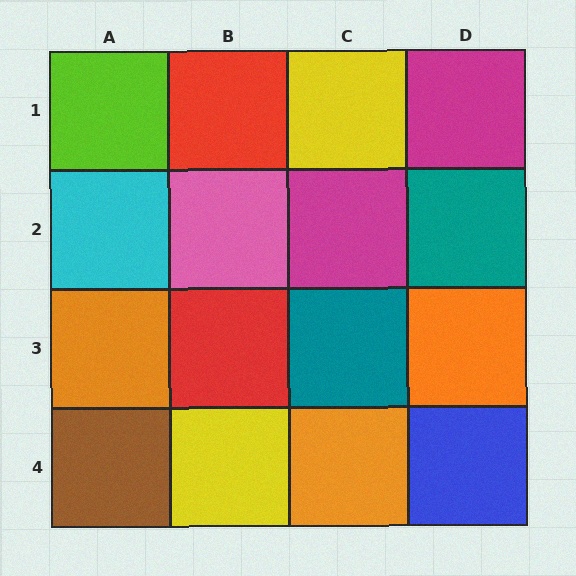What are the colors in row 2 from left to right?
Cyan, pink, magenta, teal.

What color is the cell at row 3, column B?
Red.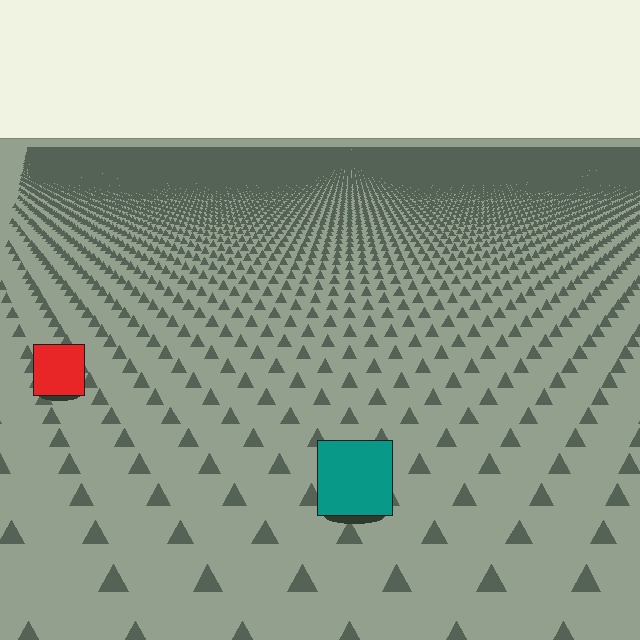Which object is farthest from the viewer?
The red square is farthest from the viewer. It appears smaller and the ground texture around it is denser.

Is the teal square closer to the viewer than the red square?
Yes. The teal square is closer — you can tell from the texture gradient: the ground texture is coarser near it.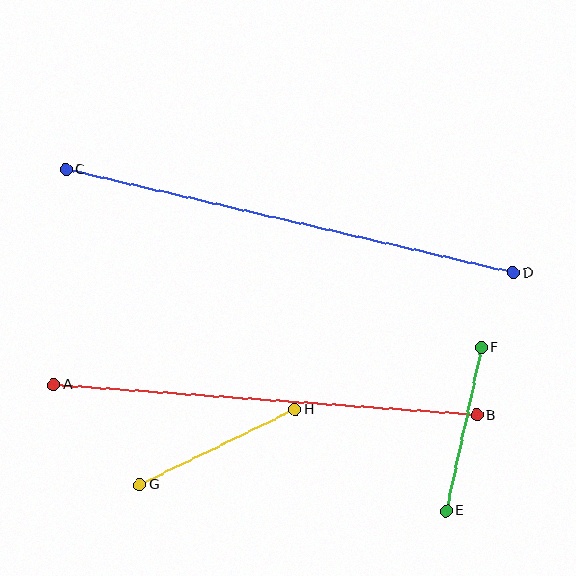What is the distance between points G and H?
The distance is approximately 173 pixels.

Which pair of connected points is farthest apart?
Points C and D are farthest apart.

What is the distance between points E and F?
The distance is approximately 167 pixels.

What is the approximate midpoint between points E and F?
The midpoint is at approximately (464, 429) pixels.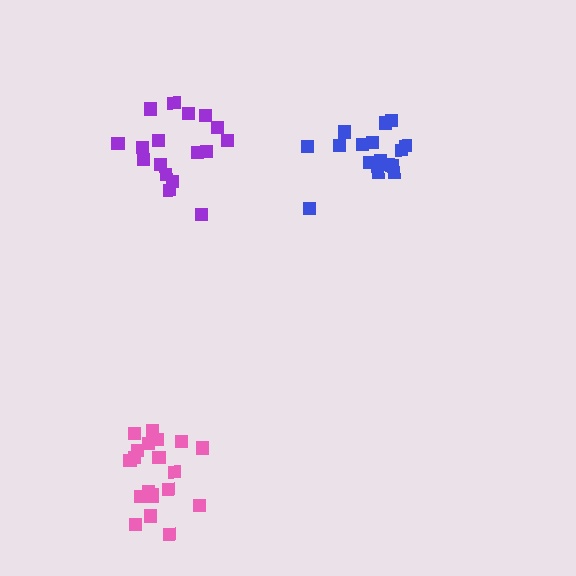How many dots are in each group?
Group 1: 20 dots, Group 2: 17 dots, Group 3: 16 dots (53 total).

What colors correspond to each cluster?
The clusters are colored: pink, purple, blue.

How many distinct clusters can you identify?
There are 3 distinct clusters.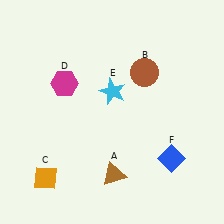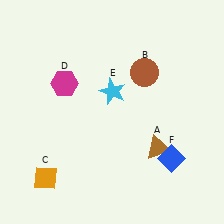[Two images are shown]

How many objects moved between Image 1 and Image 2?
1 object moved between the two images.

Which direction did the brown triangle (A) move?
The brown triangle (A) moved right.